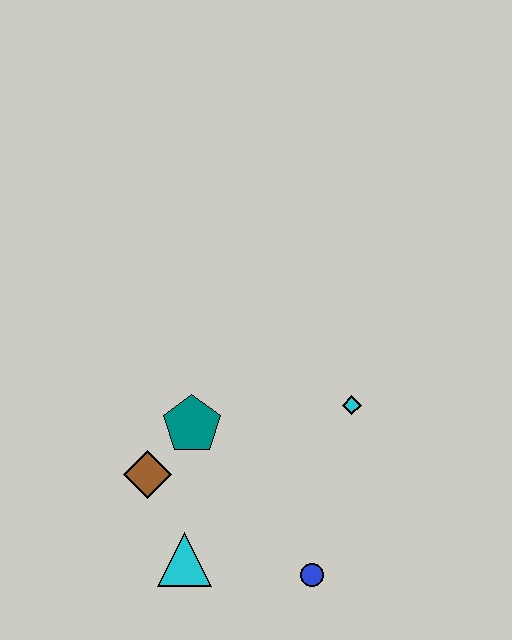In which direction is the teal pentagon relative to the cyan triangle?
The teal pentagon is above the cyan triangle.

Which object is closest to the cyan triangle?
The brown diamond is closest to the cyan triangle.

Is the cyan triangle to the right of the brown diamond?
Yes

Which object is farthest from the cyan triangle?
The cyan diamond is farthest from the cyan triangle.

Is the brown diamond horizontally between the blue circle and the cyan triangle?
No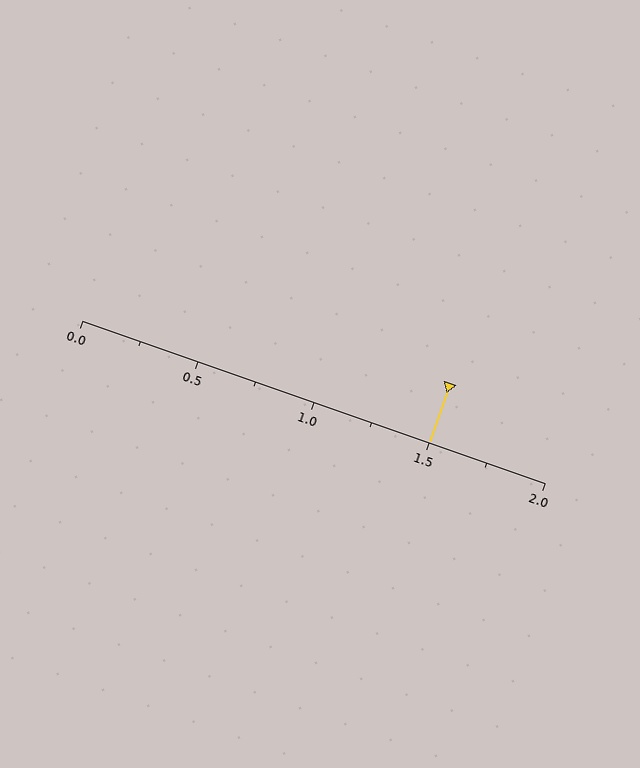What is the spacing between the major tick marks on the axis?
The major ticks are spaced 0.5 apart.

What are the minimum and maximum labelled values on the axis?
The axis runs from 0.0 to 2.0.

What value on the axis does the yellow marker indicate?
The marker indicates approximately 1.5.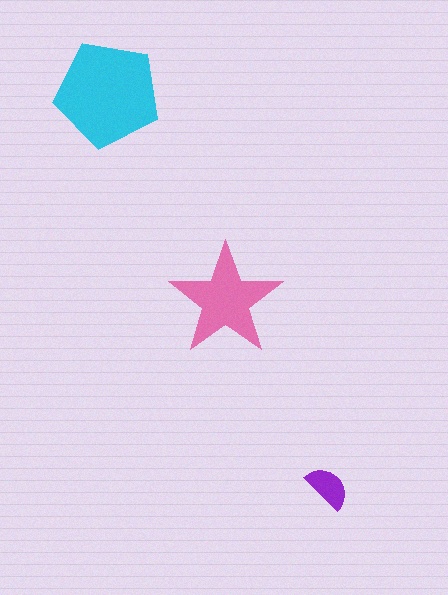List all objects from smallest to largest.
The purple semicircle, the pink star, the cyan pentagon.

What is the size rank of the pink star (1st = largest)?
2nd.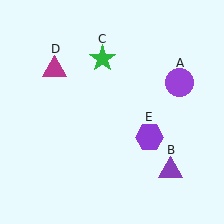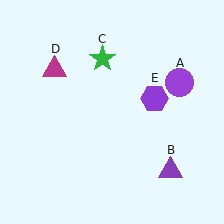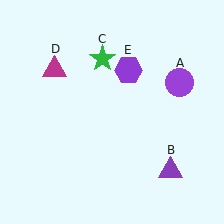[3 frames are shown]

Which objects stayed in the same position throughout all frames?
Purple circle (object A) and purple triangle (object B) and green star (object C) and magenta triangle (object D) remained stationary.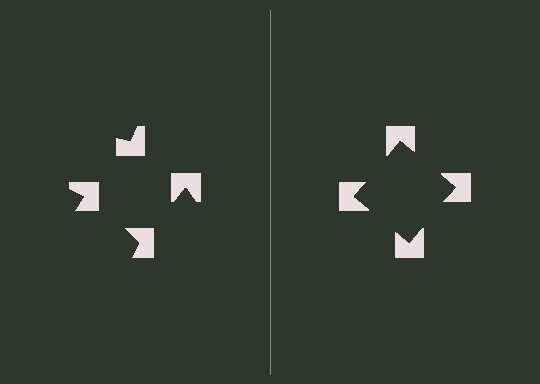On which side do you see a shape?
An illusory square appears on the right side. On the left side the wedge cuts are rotated, so no coherent shape forms.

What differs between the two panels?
The notched squares are positioned identically on both sides; only the wedge orientations differ. On the right they align to a square; on the left they are misaligned.